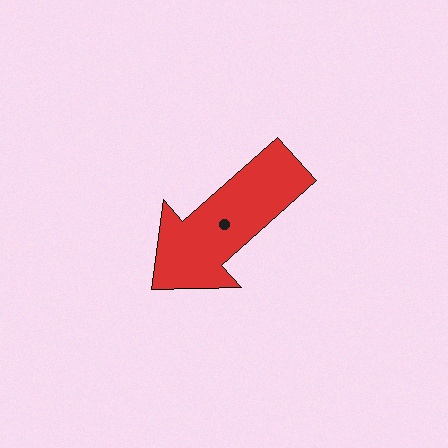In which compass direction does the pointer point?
Southwest.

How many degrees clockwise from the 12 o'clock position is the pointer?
Approximately 228 degrees.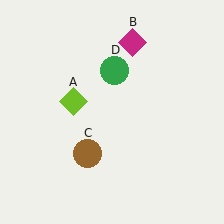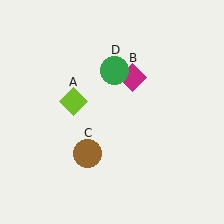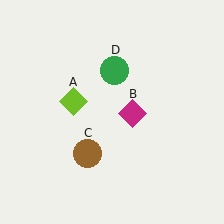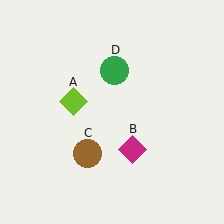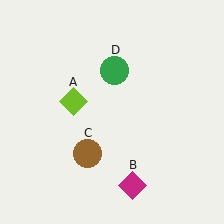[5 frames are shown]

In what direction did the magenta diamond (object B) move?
The magenta diamond (object B) moved down.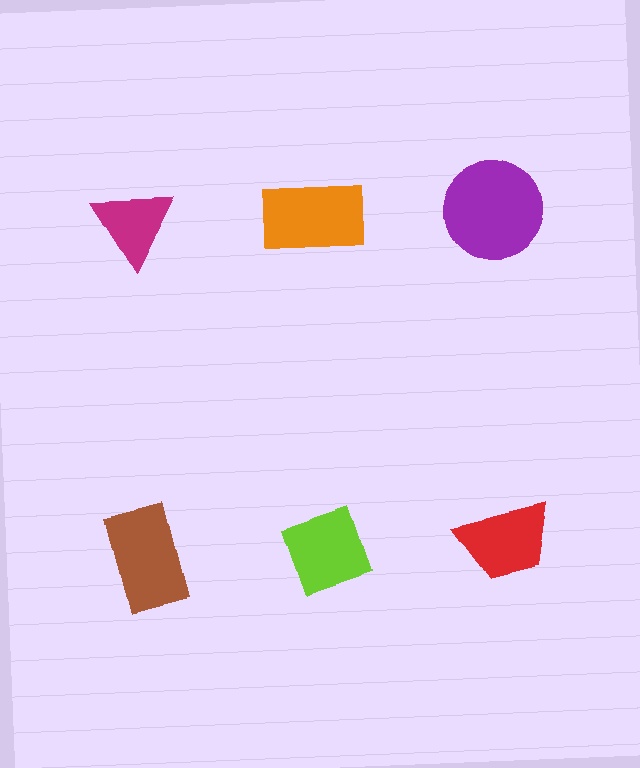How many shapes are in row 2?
3 shapes.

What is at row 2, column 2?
A lime diamond.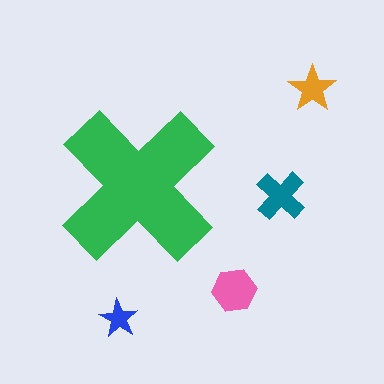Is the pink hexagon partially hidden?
No, the pink hexagon is fully visible.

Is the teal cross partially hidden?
No, the teal cross is fully visible.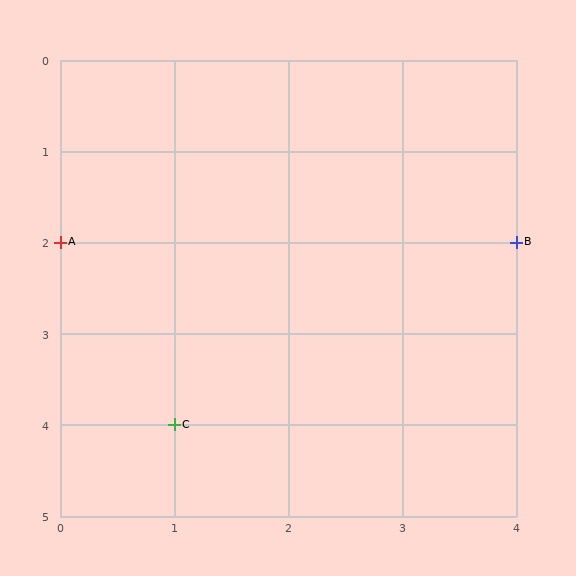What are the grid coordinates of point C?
Point C is at grid coordinates (1, 4).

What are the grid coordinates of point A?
Point A is at grid coordinates (0, 2).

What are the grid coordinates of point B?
Point B is at grid coordinates (4, 2).